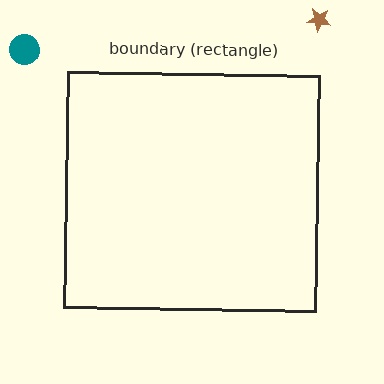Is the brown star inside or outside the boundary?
Outside.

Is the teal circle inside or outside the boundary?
Outside.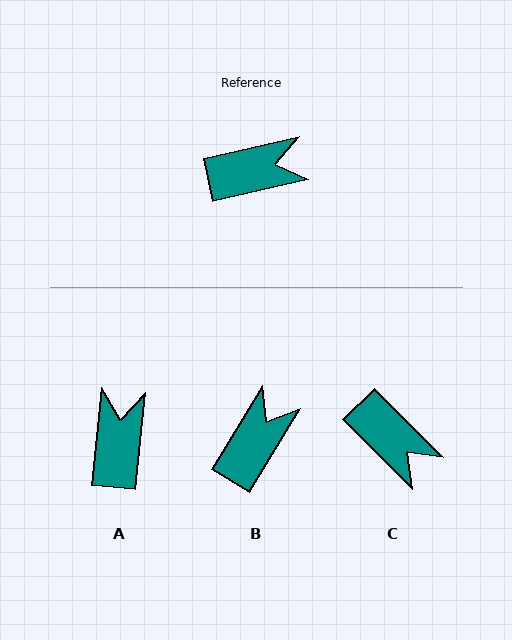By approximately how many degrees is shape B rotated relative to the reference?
Approximately 46 degrees counter-clockwise.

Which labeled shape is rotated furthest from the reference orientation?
A, about 71 degrees away.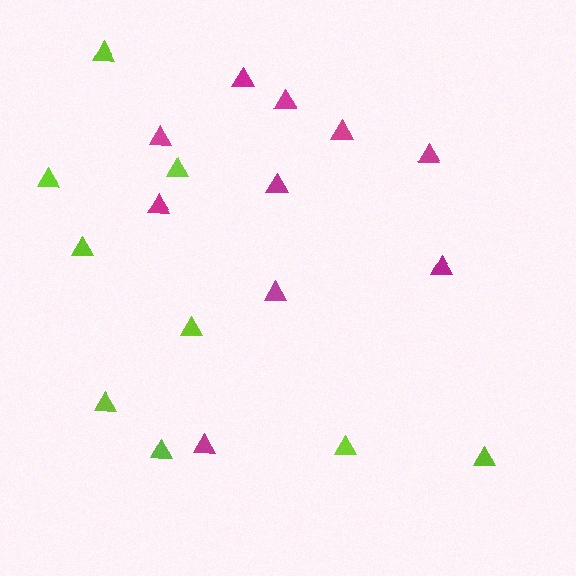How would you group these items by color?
There are 2 groups: one group of lime triangles (9) and one group of magenta triangles (10).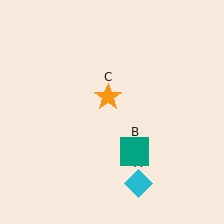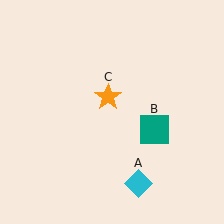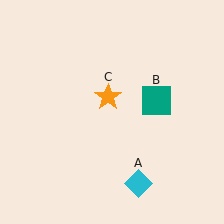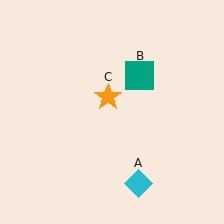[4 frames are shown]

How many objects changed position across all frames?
1 object changed position: teal square (object B).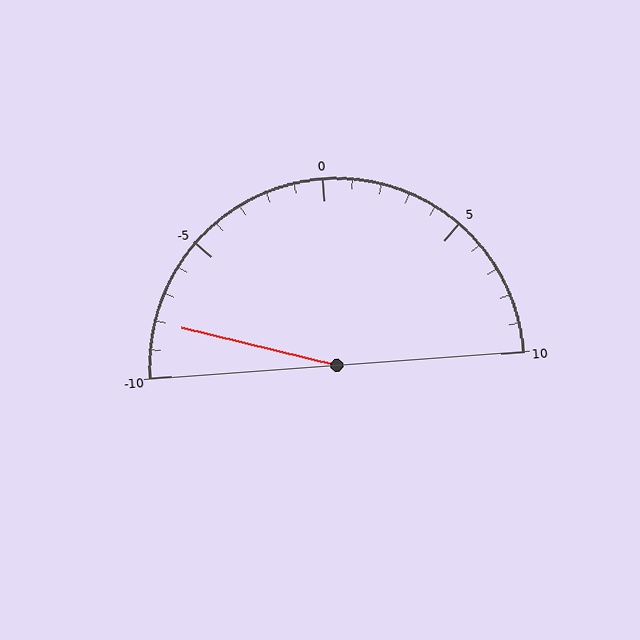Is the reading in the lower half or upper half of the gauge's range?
The reading is in the lower half of the range (-10 to 10).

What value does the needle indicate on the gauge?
The needle indicates approximately -8.